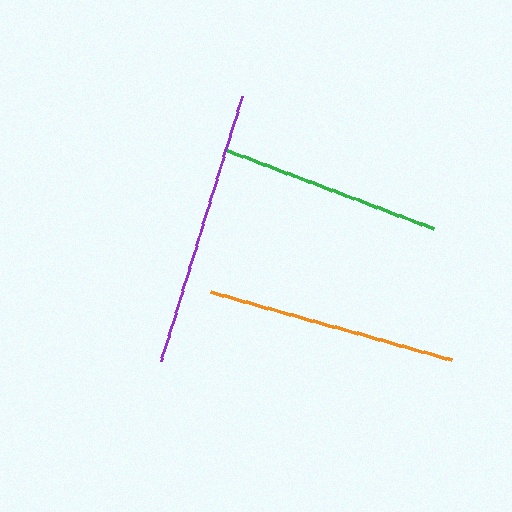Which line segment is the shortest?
The green line is the shortest at approximately 223 pixels.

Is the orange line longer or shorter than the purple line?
The purple line is longer than the orange line.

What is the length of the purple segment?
The purple segment is approximately 277 pixels long.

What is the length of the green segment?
The green segment is approximately 223 pixels long.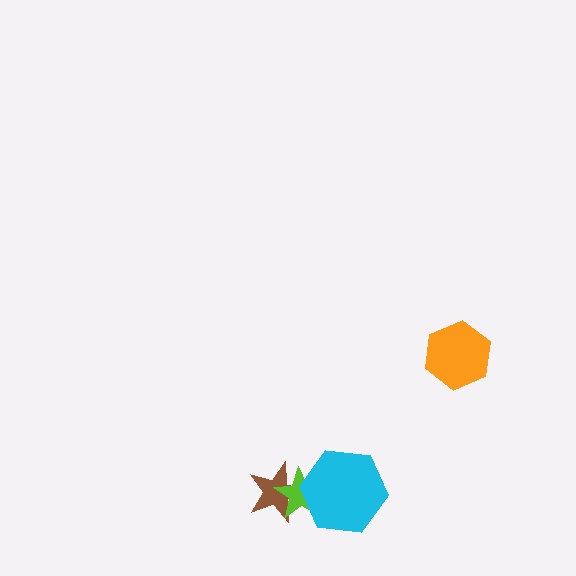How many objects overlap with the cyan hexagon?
2 objects overlap with the cyan hexagon.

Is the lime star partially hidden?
Yes, it is partially covered by another shape.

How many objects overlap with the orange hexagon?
0 objects overlap with the orange hexagon.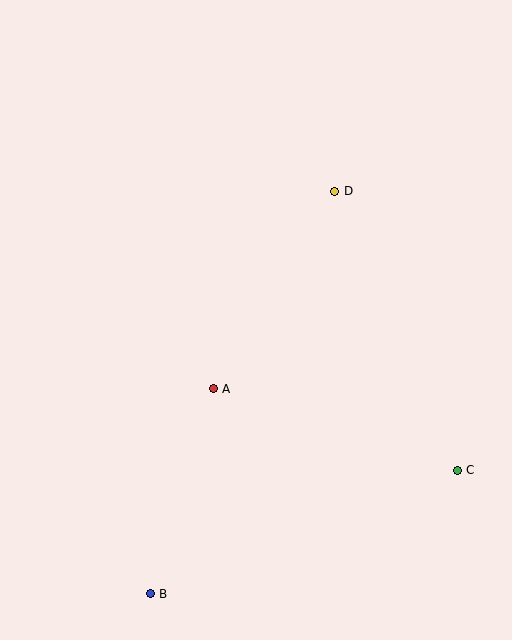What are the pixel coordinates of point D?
Point D is at (335, 191).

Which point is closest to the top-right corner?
Point D is closest to the top-right corner.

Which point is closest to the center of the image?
Point A at (213, 389) is closest to the center.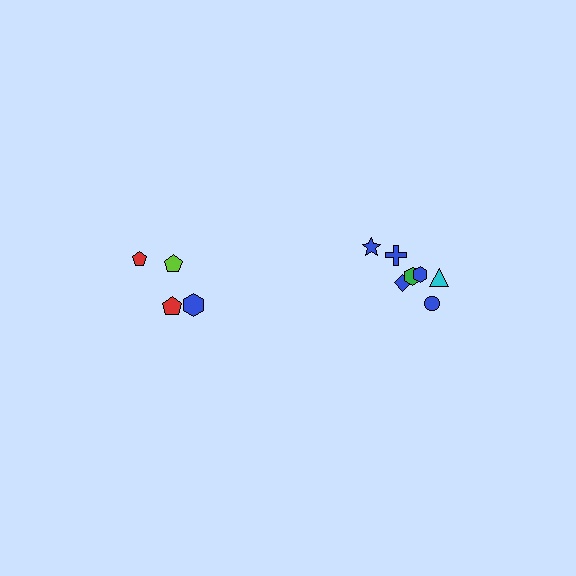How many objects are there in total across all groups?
There are 11 objects.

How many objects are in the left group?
There are 4 objects.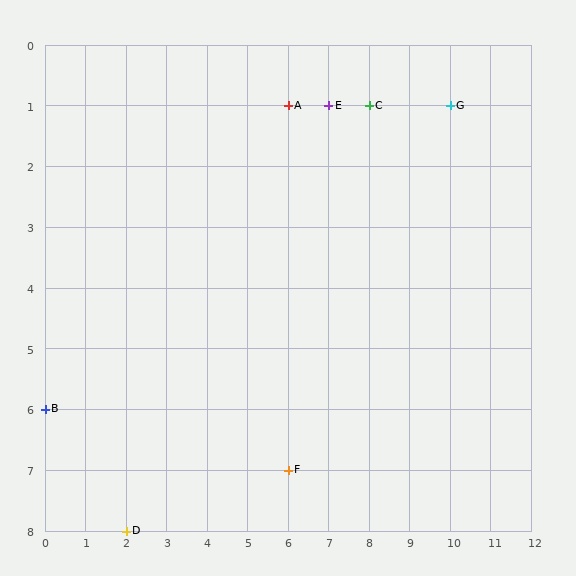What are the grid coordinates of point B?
Point B is at grid coordinates (0, 6).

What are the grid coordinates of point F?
Point F is at grid coordinates (6, 7).